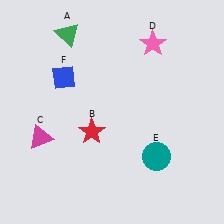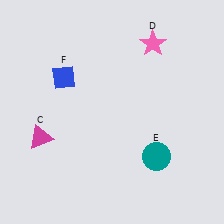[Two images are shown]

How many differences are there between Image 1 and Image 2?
There are 2 differences between the two images.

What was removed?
The red star (B), the green triangle (A) were removed in Image 2.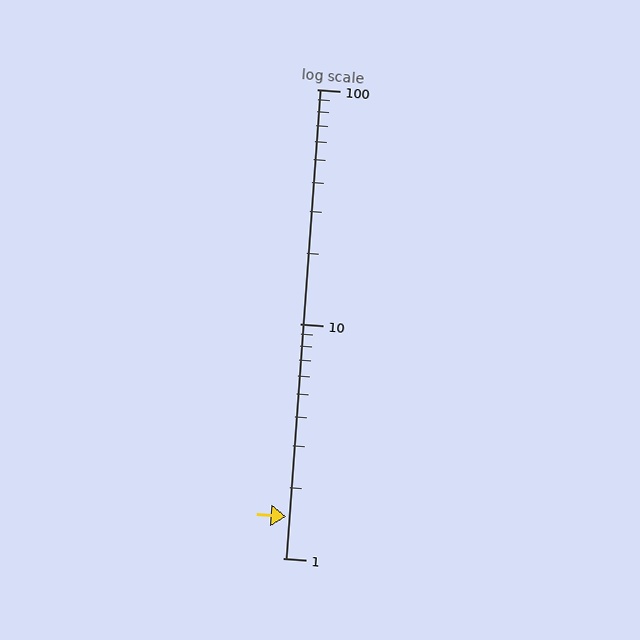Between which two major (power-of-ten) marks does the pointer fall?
The pointer is between 1 and 10.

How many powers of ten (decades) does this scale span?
The scale spans 2 decades, from 1 to 100.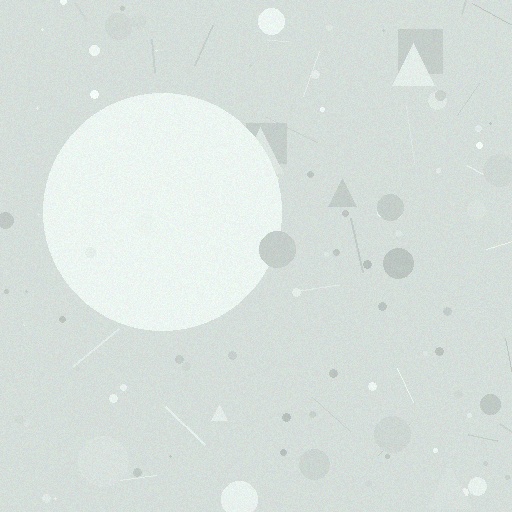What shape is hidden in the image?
A circle is hidden in the image.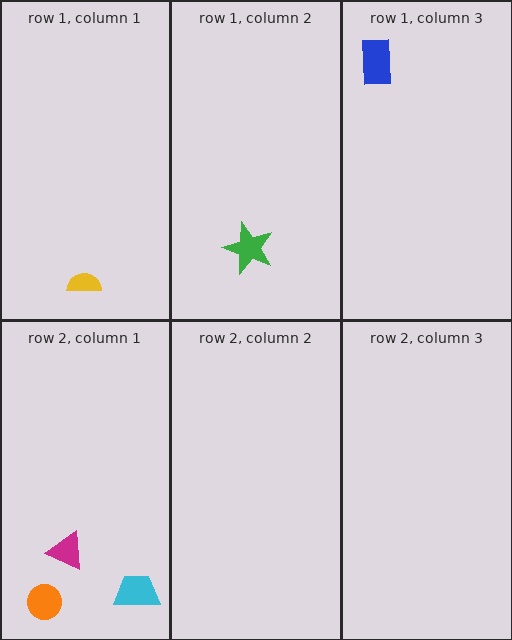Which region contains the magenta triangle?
The row 2, column 1 region.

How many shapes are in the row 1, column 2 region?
1.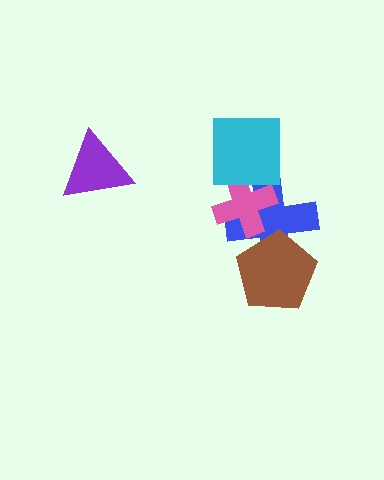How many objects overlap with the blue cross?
2 objects overlap with the blue cross.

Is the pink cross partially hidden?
Yes, it is partially covered by another shape.